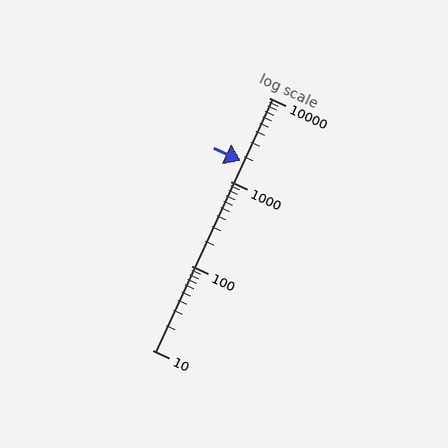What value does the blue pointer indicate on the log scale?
The pointer indicates approximately 1800.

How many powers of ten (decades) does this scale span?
The scale spans 3 decades, from 10 to 10000.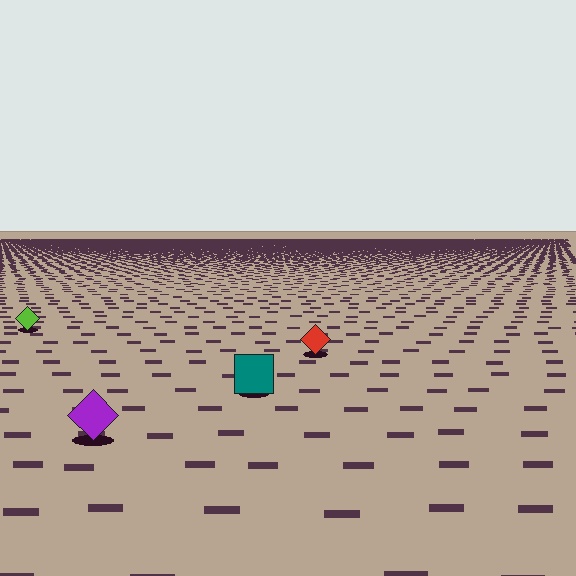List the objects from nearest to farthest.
From nearest to farthest: the purple diamond, the teal square, the red diamond, the lime diamond.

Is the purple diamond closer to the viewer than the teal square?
Yes. The purple diamond is closer — you can tell from the texture gradient: the ground texture is coarser near it.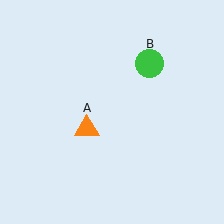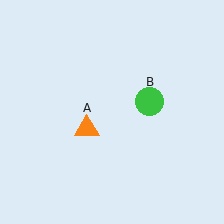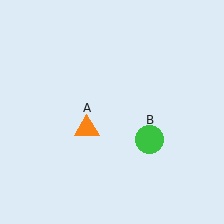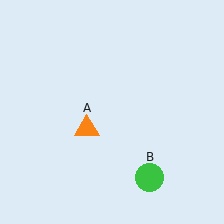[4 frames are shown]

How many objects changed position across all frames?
1 object changed position: green circle (object B).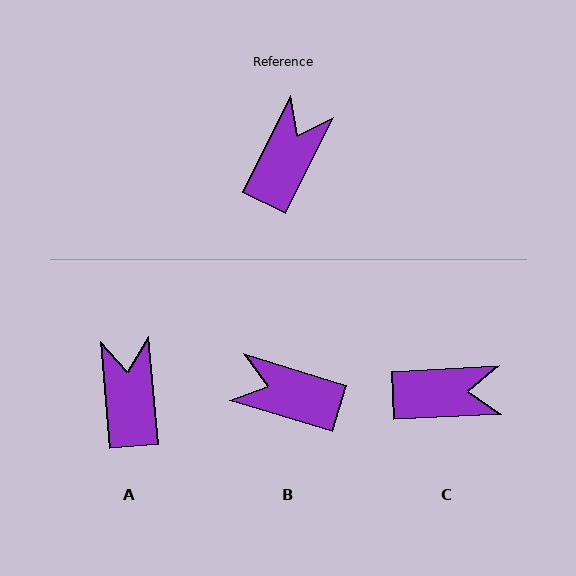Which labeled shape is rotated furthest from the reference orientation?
B, about 99 degrees away.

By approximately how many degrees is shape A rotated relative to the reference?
Approximately 32 degrees counter-clockwise.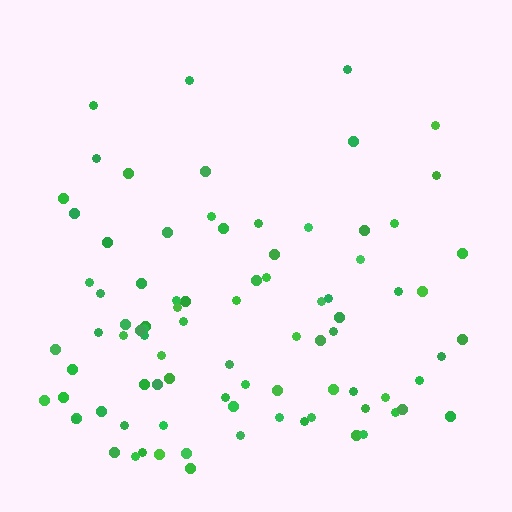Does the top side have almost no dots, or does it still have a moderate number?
Still a moderate number, just noticeably fewer than the bottom.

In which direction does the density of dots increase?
From top to bottom, with the bottom side densest.